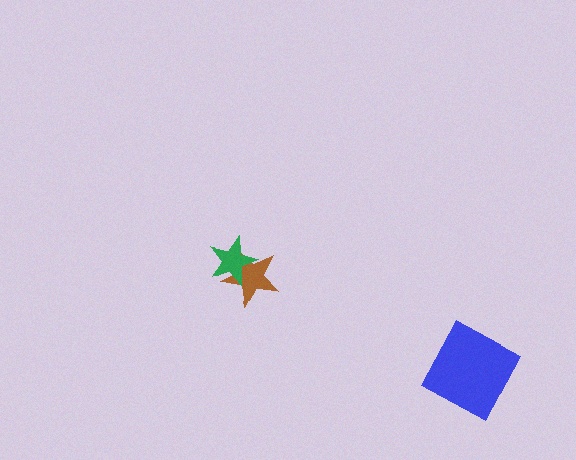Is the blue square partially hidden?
No, no other shape covers it.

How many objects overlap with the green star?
1 object overlaps with the green star.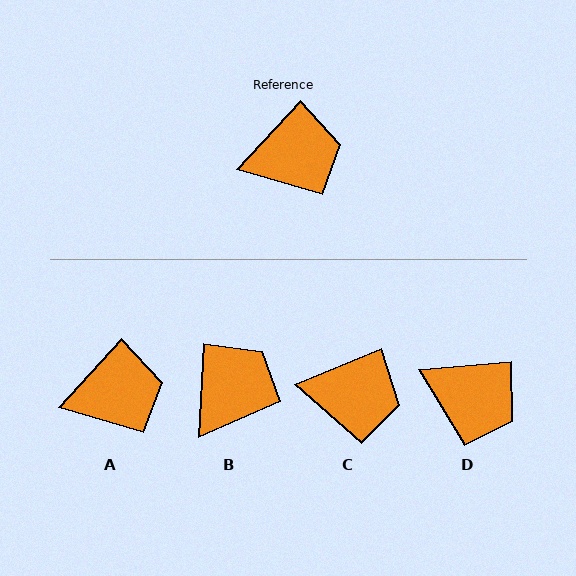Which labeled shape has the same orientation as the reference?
A.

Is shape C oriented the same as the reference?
No, it is off by about 25 degrees.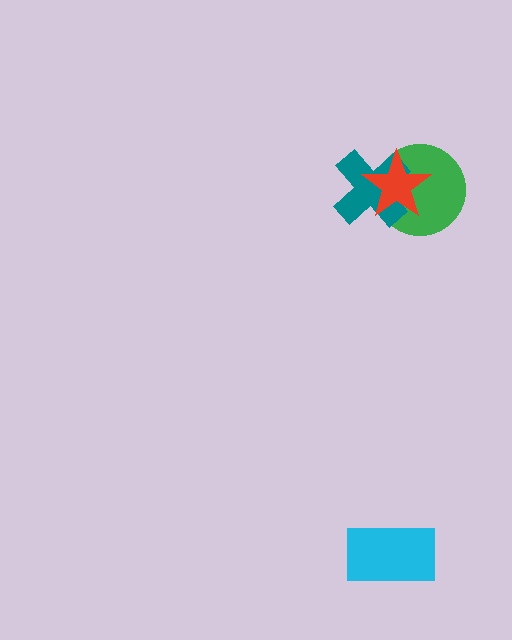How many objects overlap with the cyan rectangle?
0 objects overlap with the cyan rectangle.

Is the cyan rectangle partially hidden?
No, no other shape covers it.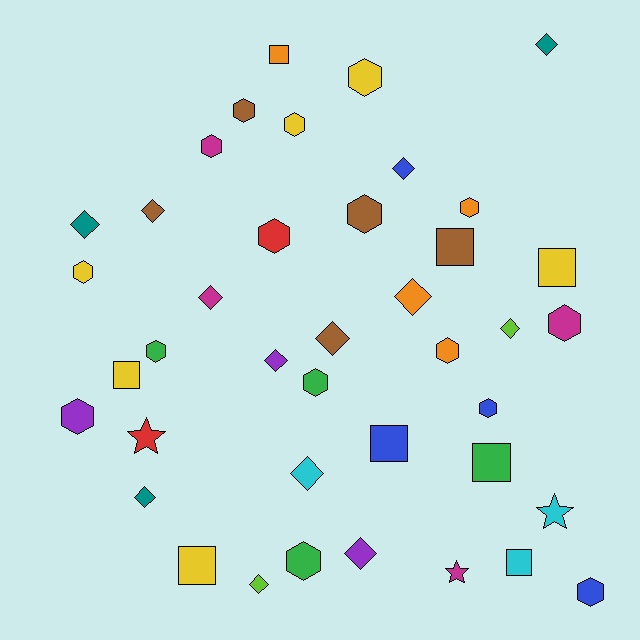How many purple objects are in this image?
There are 3 purple objects.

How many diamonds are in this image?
There are 13 diamonds.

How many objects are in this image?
There are 40 objects.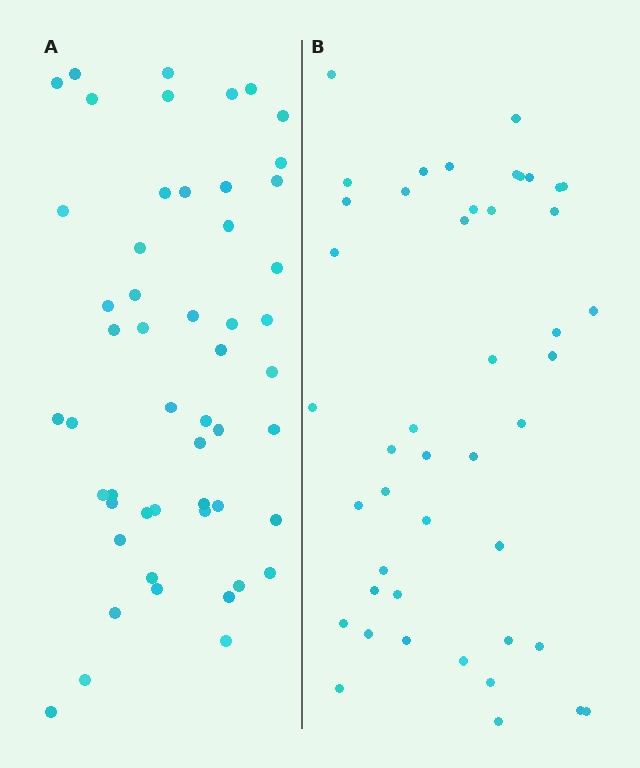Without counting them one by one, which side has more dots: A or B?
Region A (the left region) has more dots.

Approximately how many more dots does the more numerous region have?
Region A has roughly 8 or so more dots than region B.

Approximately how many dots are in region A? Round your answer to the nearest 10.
About 50 dots. (The exact count is 52, which rounds to 50.)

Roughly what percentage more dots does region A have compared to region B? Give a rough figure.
About 15% more.